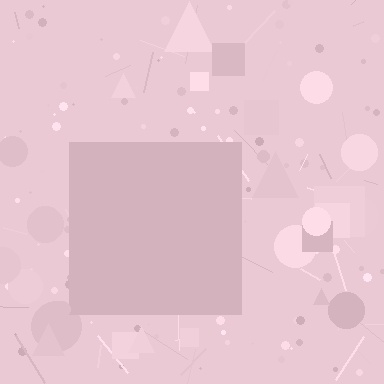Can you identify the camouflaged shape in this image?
The camouflaged shape is a square.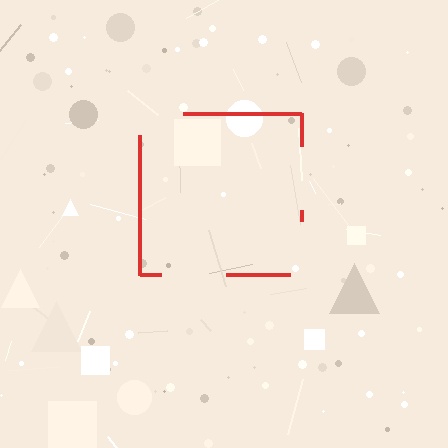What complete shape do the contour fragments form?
The contour fragments form a square.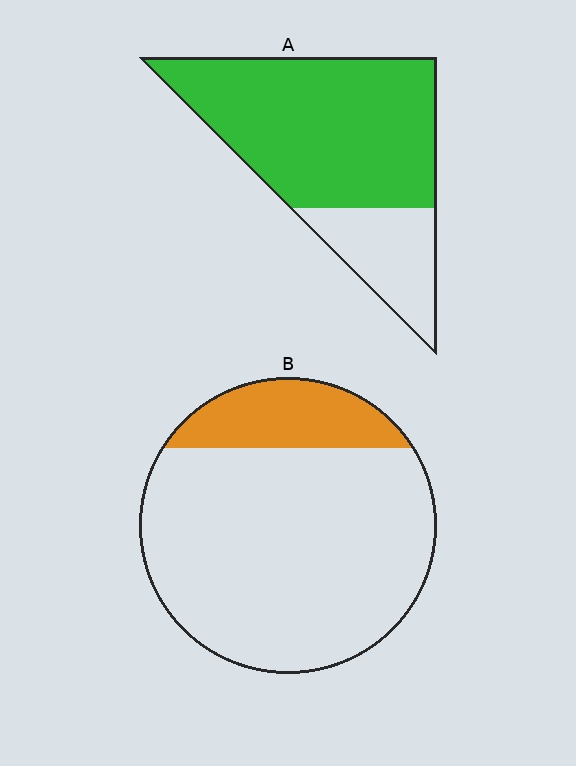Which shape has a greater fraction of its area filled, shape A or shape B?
Shape A.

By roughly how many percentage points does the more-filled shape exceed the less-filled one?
By roughly 55 percentage points (A over B).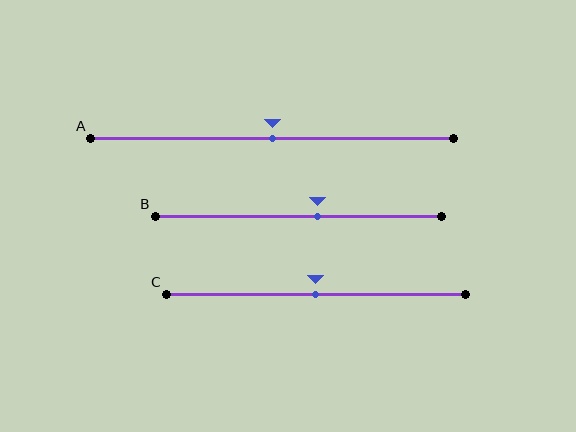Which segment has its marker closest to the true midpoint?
Segment A has its marker closest to the true midpoint.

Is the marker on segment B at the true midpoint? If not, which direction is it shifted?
No, the marker on segment B is shifted to the right by about 7% of the segment length.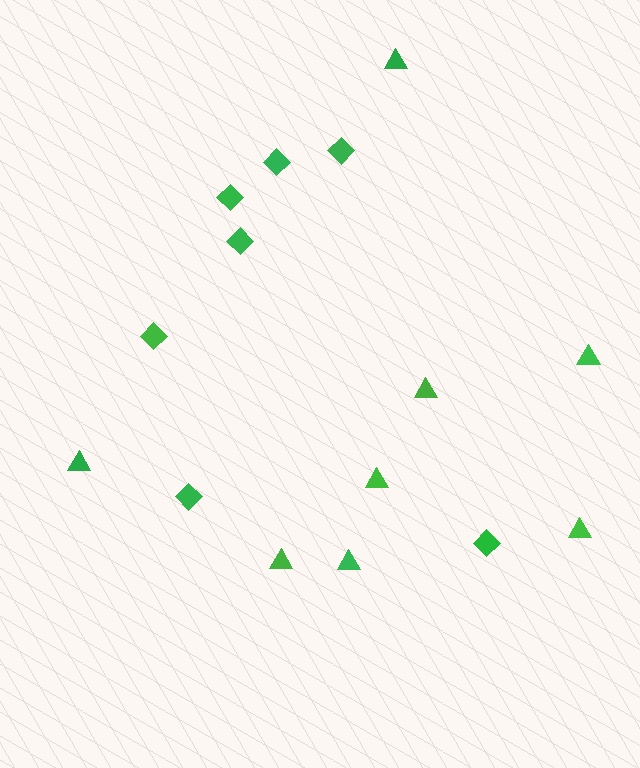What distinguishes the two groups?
There are 2 groups: one group of diamonds (7) and one group of triangles (8).